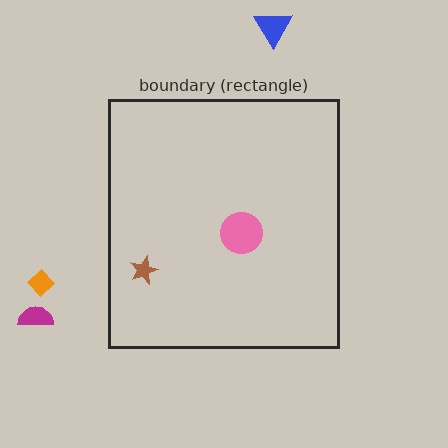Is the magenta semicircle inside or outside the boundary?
Outside.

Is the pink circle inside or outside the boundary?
Inside.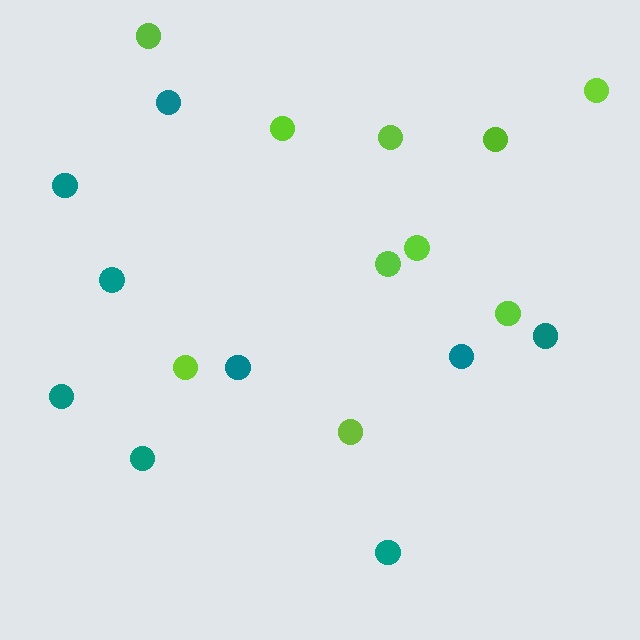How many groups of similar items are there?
There are 2 groups: one group of lime circles (10) and one group of teal circles (9).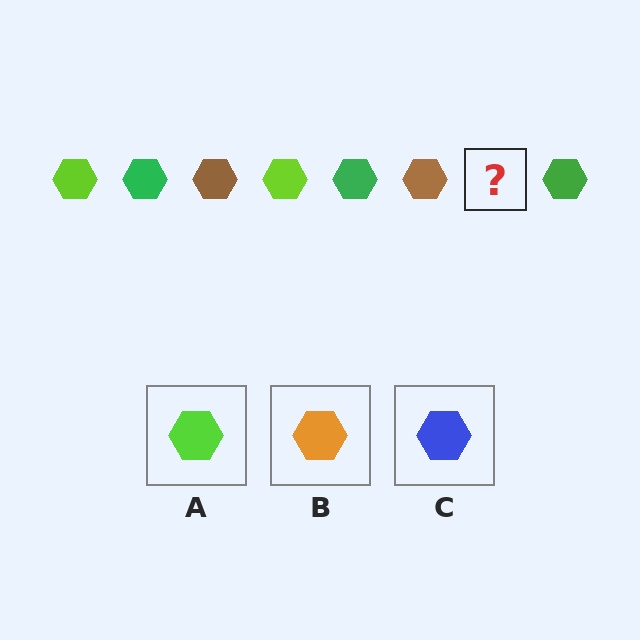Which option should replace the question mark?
Option A.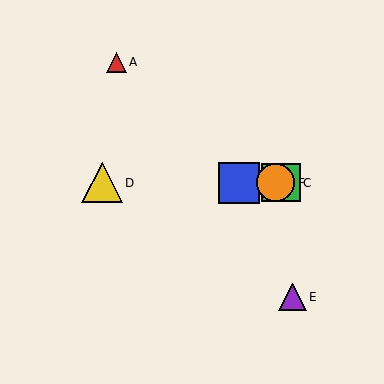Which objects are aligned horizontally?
Objects B, C, D, F are aligned horizontally.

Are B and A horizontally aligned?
No, B is at y≈183 and A is at y≈62.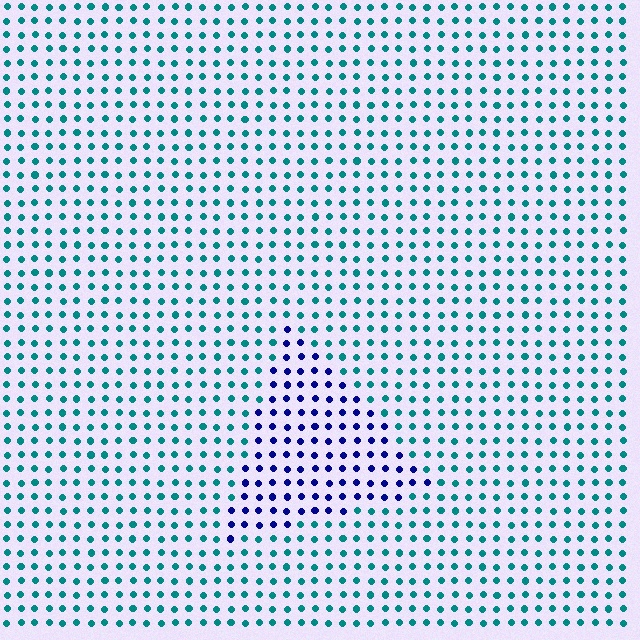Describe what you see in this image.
The image is filled with small teal elements in a uniform arrangement. A triangle-shaped region is visible where the elements are tinted to a slightly different hue, forming a subtle color boundary.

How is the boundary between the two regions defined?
The boundary is defined purely by a slight shift in hue (about 59 degrees). Spacing, size, and orientation are identical on both sides.